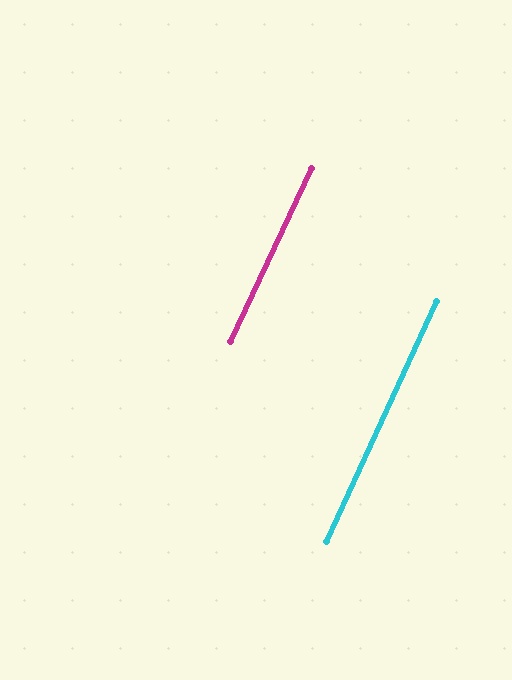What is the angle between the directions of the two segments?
Approximately 1 degree.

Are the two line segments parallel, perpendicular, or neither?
Parallel — their directions differ by only 0.6°.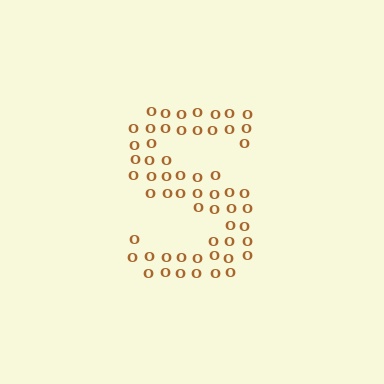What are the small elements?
The small elements are letter O's.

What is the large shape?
The large shape is the letter S.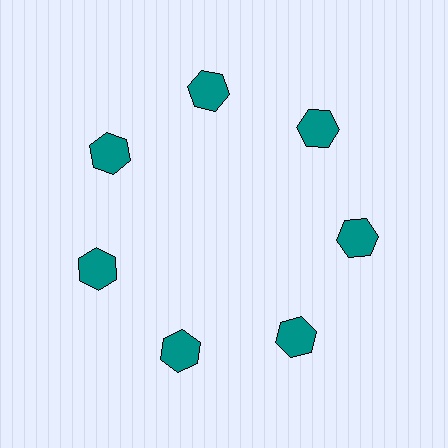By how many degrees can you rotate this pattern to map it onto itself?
The pattern maps onto itself every 51 degrees of rotation.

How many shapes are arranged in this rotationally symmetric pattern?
There are 7 shapes, arranged in 7 groups of 1.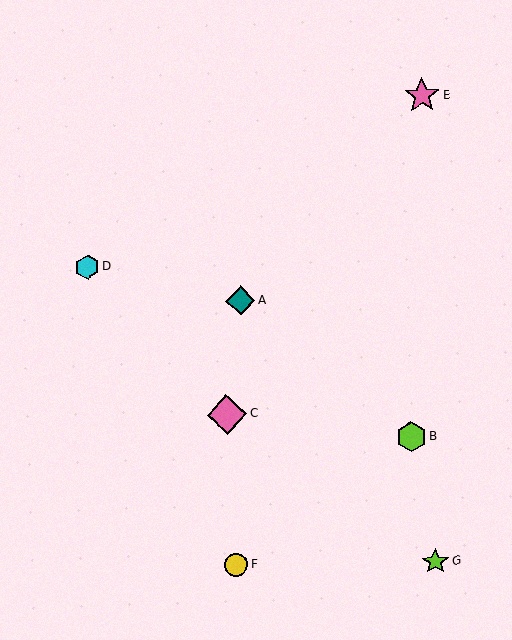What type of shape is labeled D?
Shape D is a cyan hexagon.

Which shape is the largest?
The pink diamond (labeled C) is the largest.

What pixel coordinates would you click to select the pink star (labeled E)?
Click at (422, 96) to select the pink star E.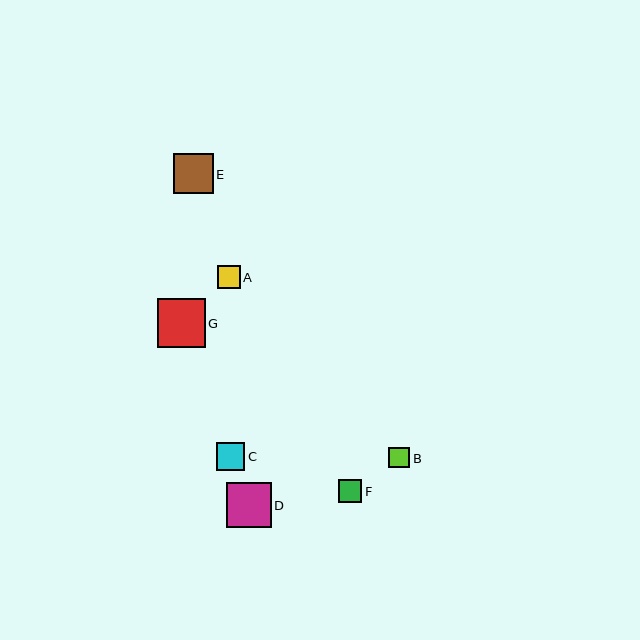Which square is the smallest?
Square B is the smallest with a size of approximately 21 pixels.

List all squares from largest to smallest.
From largest to smallest: G, D, E, C, A, F, B.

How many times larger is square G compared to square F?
Square G is approximately 2.1 times the size of square F.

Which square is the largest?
Square G is the largest with a size of approximately 48 pixels.